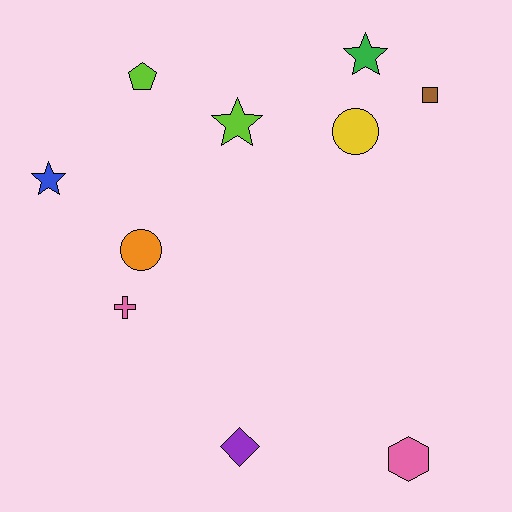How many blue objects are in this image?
There is 1 blue object.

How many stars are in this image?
There are 3 stars.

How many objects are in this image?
There are 10 objects.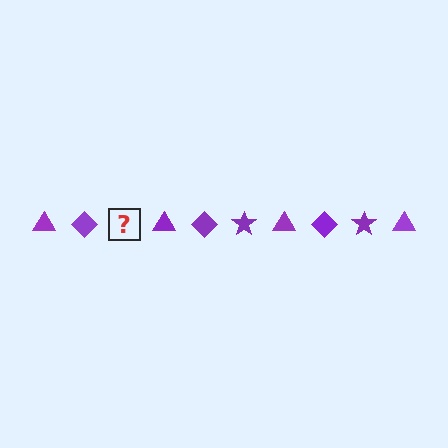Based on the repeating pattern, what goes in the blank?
The blank should be a purple star.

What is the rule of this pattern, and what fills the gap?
The rule is that the pattern cycles through triangle, diamond, star shapes in purple. The gap should be filled with a purple star.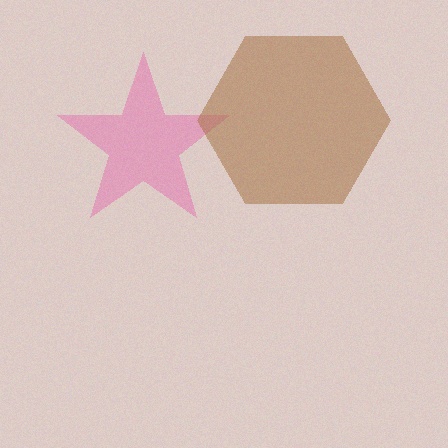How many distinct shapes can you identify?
There are 2 distinct shapes: a pink star, a brown hexagon.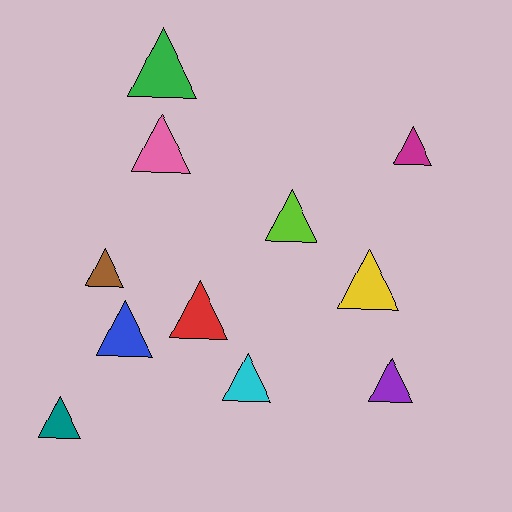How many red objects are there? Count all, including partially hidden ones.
There is 1 red object.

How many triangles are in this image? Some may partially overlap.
There are 11 triangles.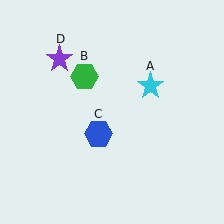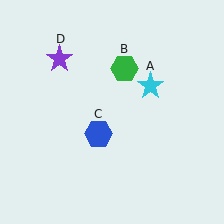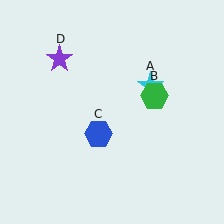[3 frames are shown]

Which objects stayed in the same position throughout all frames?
Cyan star (object A) and blue hexagon (object C) and purple star (object D) remained stationary.